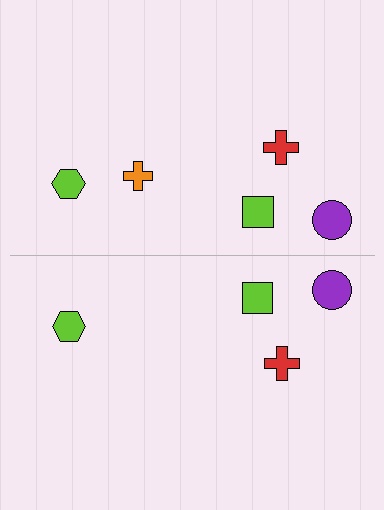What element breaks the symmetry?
A orange cross is missing from the bottom side.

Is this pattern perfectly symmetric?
No, the pattern is not perfectly symmetric. A orange cross is missing from the bottom side.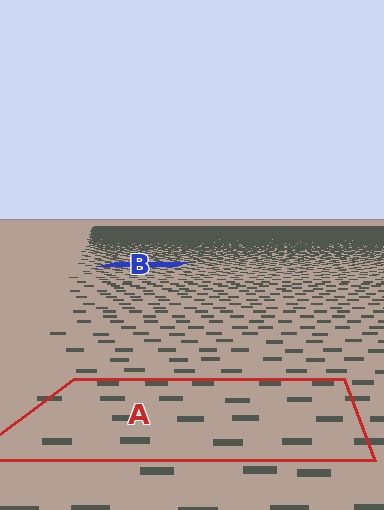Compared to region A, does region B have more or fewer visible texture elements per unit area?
Region B has more texture elements per unit area — they are packed more densely because it is farther away.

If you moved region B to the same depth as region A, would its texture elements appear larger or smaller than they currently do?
They would appear larger. At a closer depth, the same texture elements are projected at a bigger on-screen size.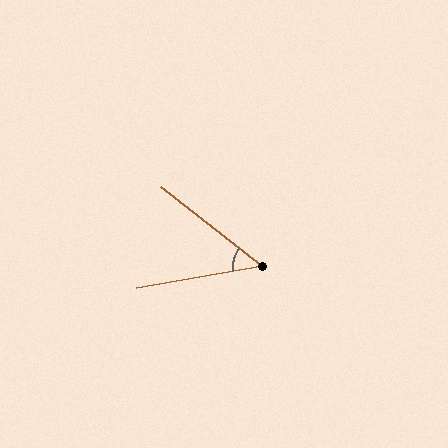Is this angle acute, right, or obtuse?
It is acute.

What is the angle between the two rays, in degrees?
Approximately 48 degrees.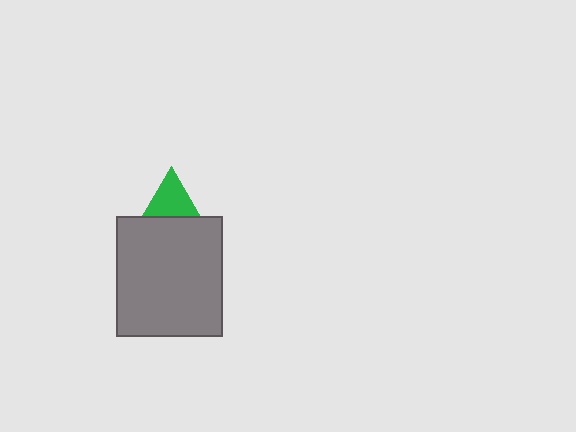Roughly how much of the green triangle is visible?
A small part of it is visible (roughly 32%).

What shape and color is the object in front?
The object in front is a gray rectangle.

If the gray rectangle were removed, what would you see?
You would see the complete green triangle.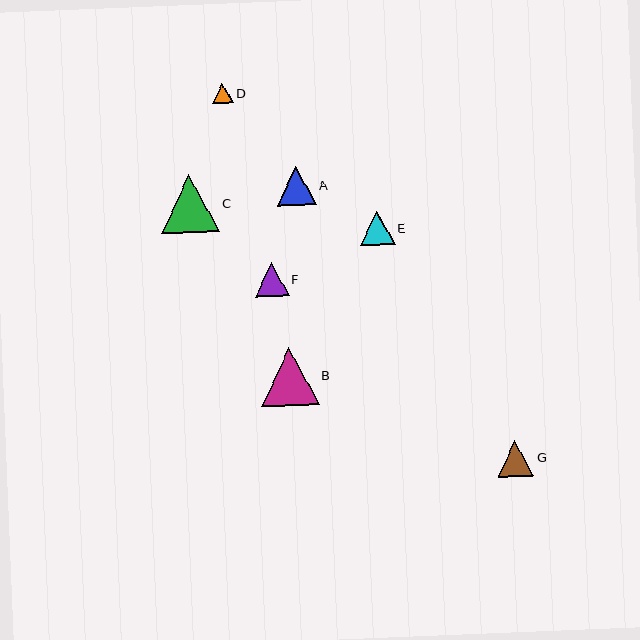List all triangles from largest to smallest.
From largest to smallest: C, B, A, G, E, F, D.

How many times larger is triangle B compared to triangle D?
Triangle B is approximately 2.9 times the size of triangle D.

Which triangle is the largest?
Triangle C is the largest with a size of approximately 58 pixels.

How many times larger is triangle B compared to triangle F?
Triangle B is approximately 1.7 times the size of triangle F.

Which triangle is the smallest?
Triangle D is the smallest with a size of approximately 20 pixels.